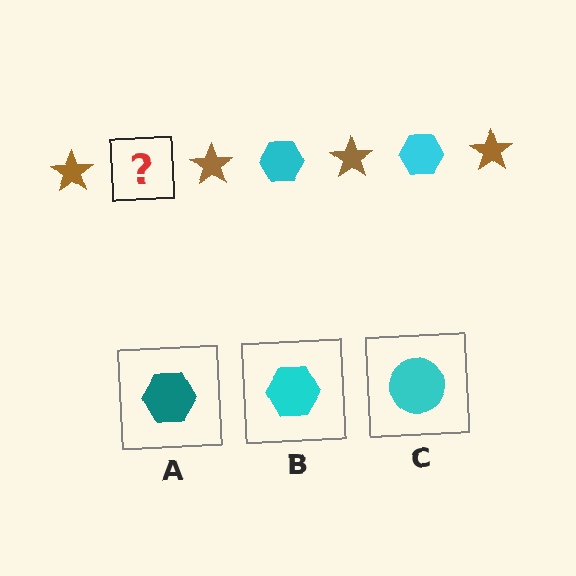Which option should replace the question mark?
Option B.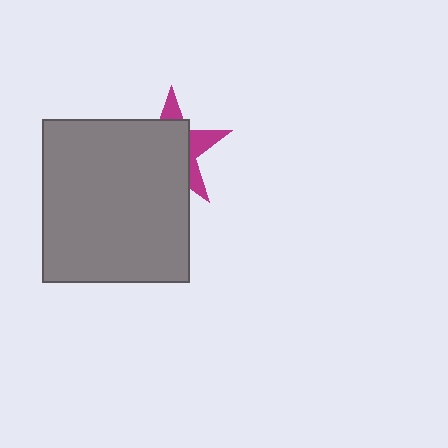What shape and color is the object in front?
The object in front is a gray rectangle.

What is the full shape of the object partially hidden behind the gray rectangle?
The partially hidden object is a magenta star.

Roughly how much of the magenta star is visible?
A small part of it is visible (roughly 32%).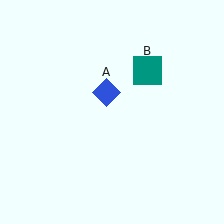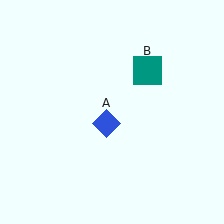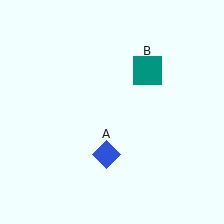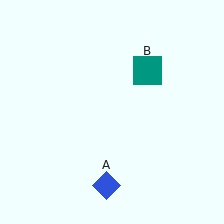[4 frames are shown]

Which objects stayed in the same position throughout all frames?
Teal square (object B) remained stationary.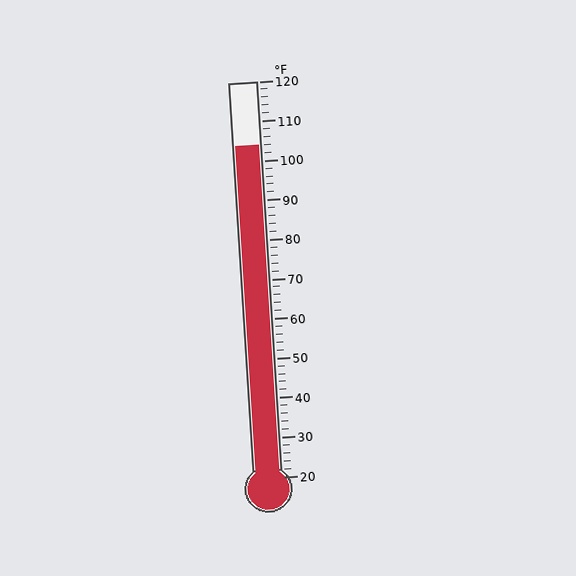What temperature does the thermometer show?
The thermometer shows approximately 104°F.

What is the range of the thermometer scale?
The thermometer scale ranges from 20°F to 120°F.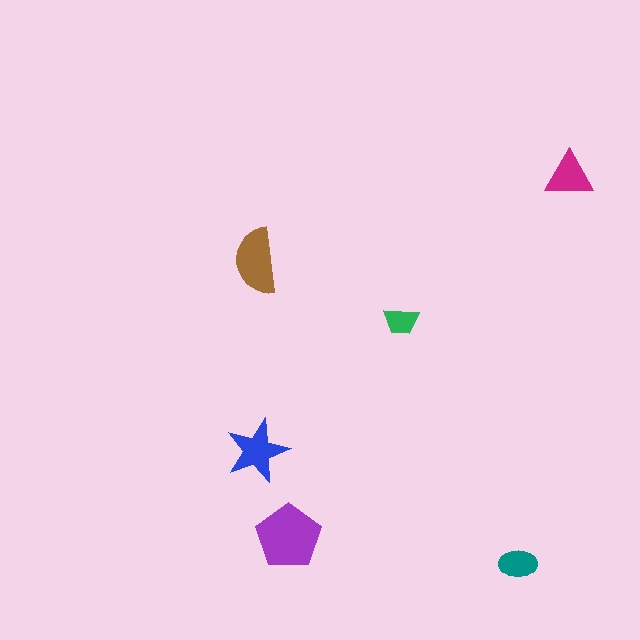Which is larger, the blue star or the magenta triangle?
The blue star.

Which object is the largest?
The purple pentagon.